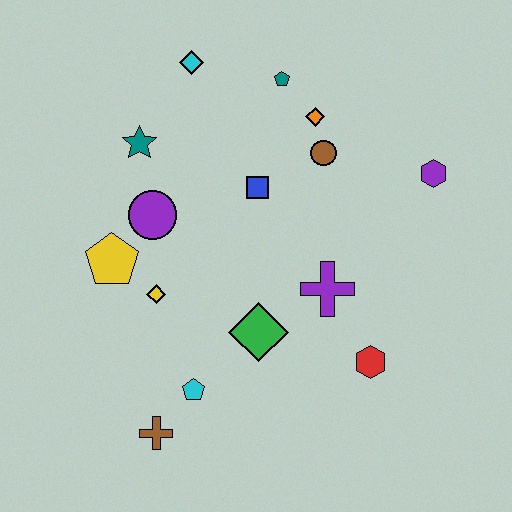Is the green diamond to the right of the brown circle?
No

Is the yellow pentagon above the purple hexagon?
No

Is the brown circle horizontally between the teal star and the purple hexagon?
Yes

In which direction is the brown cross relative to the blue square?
The brown cross is below the blue square.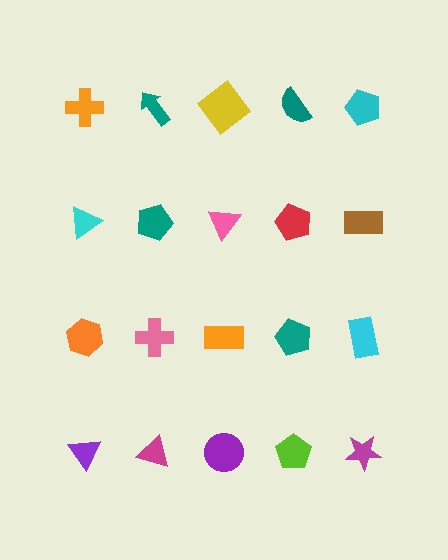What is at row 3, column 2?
A pink cross.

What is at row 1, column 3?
A yellow diamond.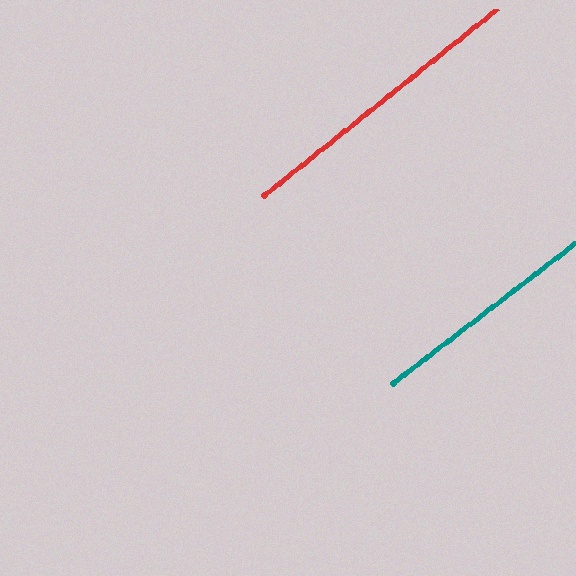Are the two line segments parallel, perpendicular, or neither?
Parallel — their directions differ by only 1.3°.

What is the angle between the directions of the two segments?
Approximately 1 degree.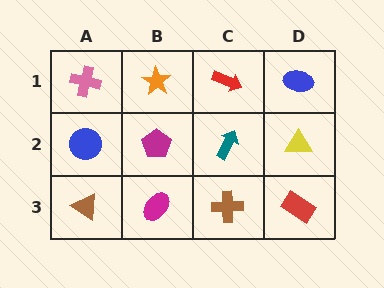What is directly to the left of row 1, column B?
A pink cross.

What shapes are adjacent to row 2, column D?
A blue ellipse (row 1, column D), a red rectangle (row 3, column D), a teal arrow (row 2, column C).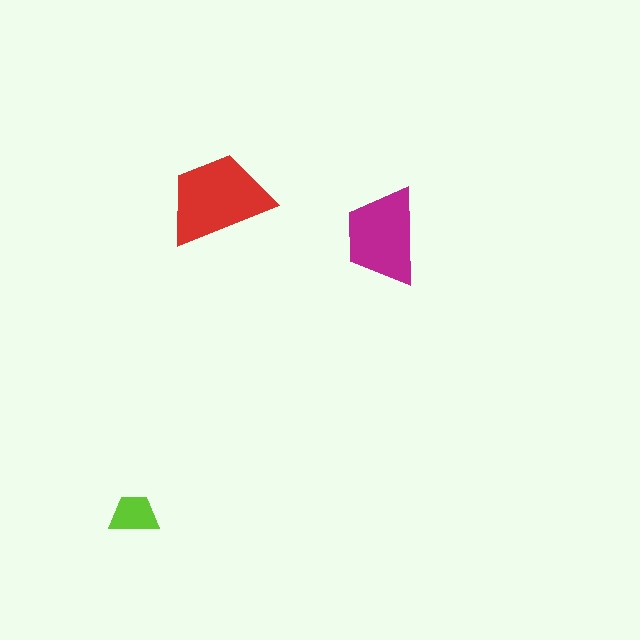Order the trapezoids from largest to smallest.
the red one, the magenta one, the lime one.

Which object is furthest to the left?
The lime trapezoid is leftmost.